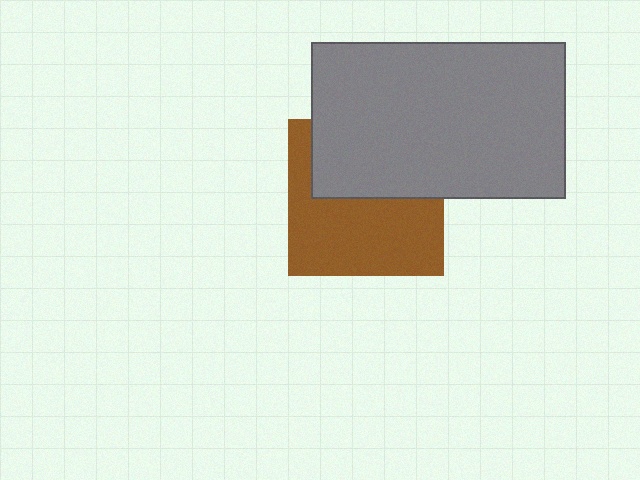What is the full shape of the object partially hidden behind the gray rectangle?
The partially hidden object is a brown square.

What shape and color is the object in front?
The object in front is a gray rectangle.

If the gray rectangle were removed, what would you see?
You would see the complete brown square.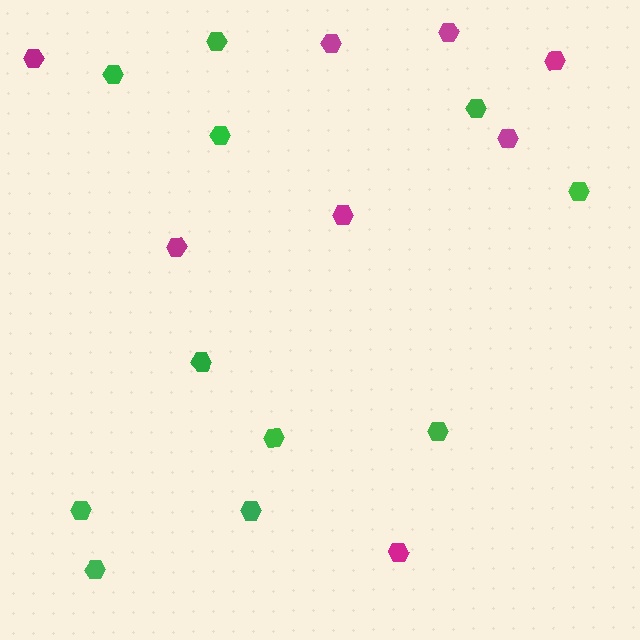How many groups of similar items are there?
There are 2 groups: one group of green hexagons (11) and one group of magenta hexagons (8).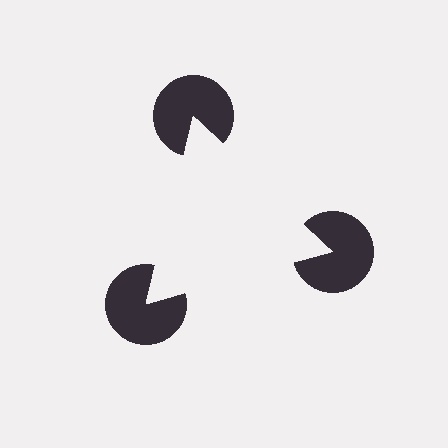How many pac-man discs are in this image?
There are 3 — one at each vertex of the illusory triangle.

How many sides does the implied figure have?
3 sides.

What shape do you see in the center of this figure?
An illusory triangle — its edges are inferred from the aligned wedge cuts in the pac-man discs, not physically drawn.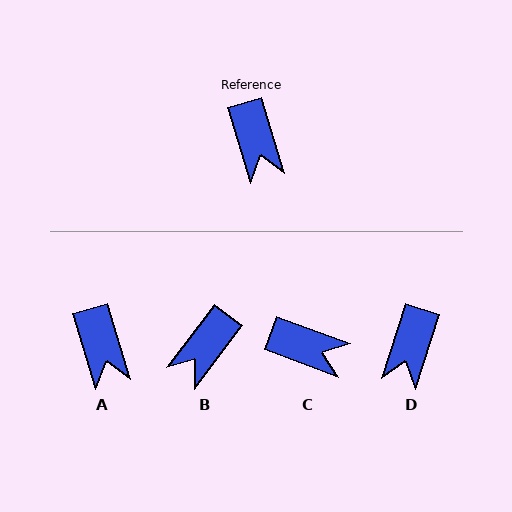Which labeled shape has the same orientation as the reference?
A.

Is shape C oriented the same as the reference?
No, it is off by about 53 degrees.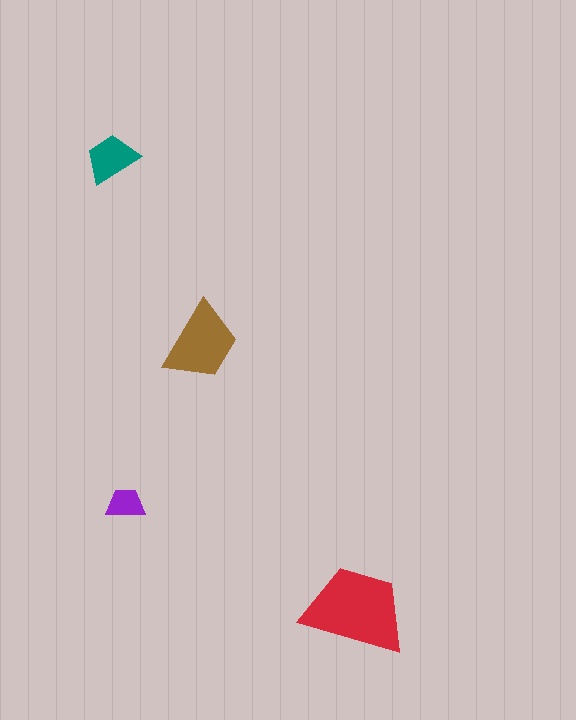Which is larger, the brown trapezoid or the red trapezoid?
The red one.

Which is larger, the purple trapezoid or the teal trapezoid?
The teal one.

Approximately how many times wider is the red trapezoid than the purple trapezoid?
About 2.5 times wider.